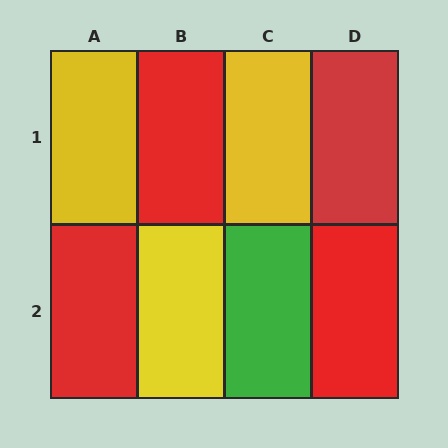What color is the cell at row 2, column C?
Green.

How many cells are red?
4 cells are red.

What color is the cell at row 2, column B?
Yellow.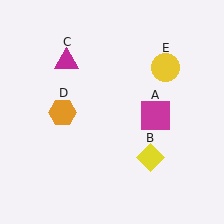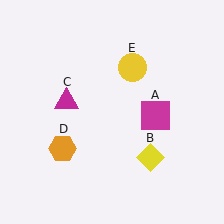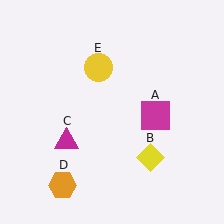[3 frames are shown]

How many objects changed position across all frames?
3 objects changed position: magenta triangle (object C), orange hexagon (object D), yellow circle (object E).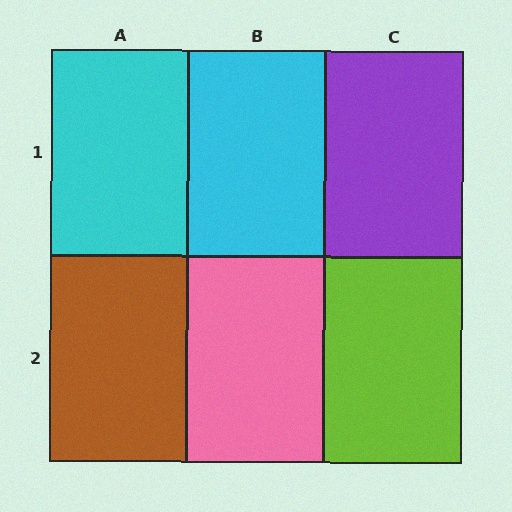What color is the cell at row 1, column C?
Purple.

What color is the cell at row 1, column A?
Cyan.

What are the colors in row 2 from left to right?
Brown, pink, lime.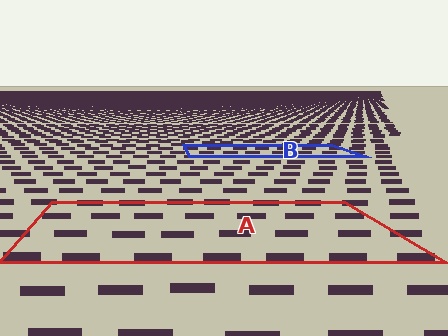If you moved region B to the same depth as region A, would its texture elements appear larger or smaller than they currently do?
They would appear larger. At a closer depth, the same texture elements are projected at a bigger on-screen size.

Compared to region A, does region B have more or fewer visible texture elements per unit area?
Region B has more texture elements per unit area — they are packed more densely because it is farther away.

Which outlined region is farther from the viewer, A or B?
Region B is farther from the viewer — the texture elements inside it appear smaller and more densely packed.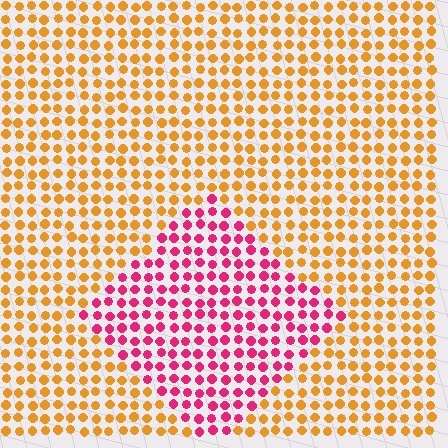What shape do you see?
I see a diamond.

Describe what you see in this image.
The image is filled with small orange elements in a uniform arrangement. A diamond-shaped region is visible where the elements are tinted to a slightly different hue, forming a subtle color boundary.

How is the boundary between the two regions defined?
The boundary is defined purely by a slight shift in hue (about 61 degrees). Spacing, size, and orientation are identical on both sides.